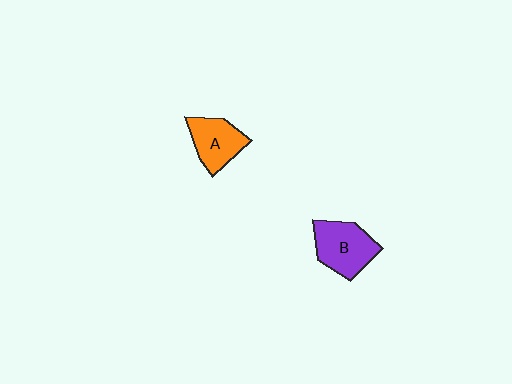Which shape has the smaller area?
Shape A (orange).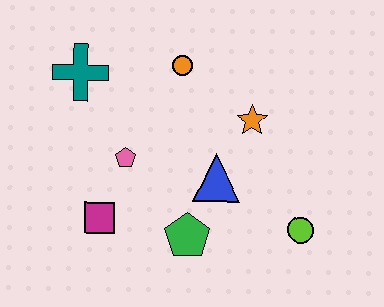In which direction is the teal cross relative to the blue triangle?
The teal cross is to the left of the blue triangle.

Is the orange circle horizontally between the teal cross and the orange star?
Yes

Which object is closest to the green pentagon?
The blue triangle is closest to the green pentagon.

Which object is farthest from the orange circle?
The lime circle is farthest from the orange circle.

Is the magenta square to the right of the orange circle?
No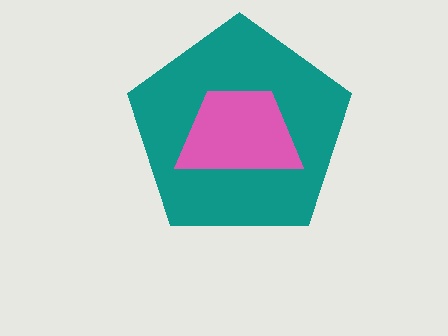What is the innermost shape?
The pink trapezoid.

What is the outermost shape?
The teal pentagon.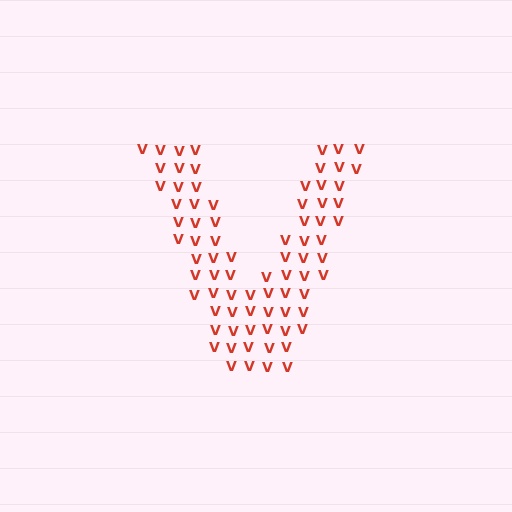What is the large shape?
The large shape is the letter V.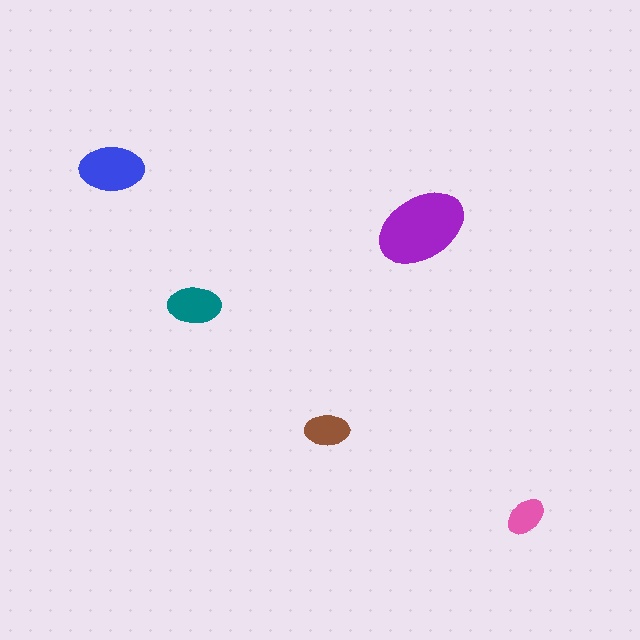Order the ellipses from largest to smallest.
the purple one, the blue one, the teal one, the brown one, the pink one.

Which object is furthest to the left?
The blue ellipse is leftmost.